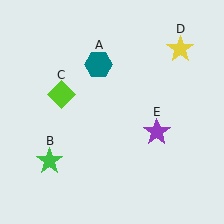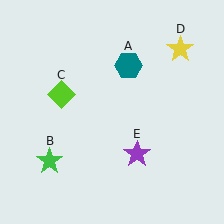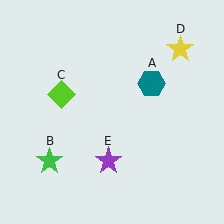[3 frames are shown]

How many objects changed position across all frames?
2 objects changed position: teal hexagon (object A), purple star (object E).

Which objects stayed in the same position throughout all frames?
Green star (object B) and lime diamond (object C) and yellow star (object D) remained stationary.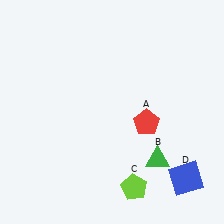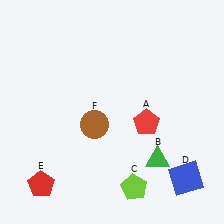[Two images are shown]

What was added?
A red pentagon (E), a brown circle (F) were added in Image 2.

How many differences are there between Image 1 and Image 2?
There are 2 differences between the two images.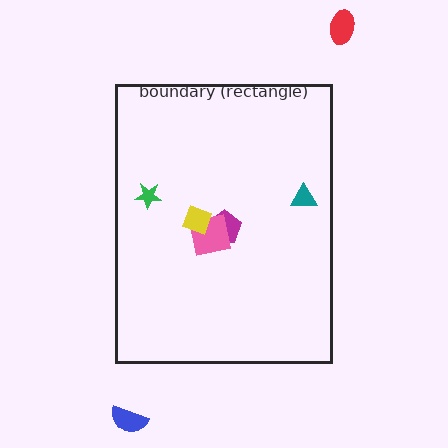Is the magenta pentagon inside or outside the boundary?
Inside.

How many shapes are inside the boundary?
5 inside, 2 outside.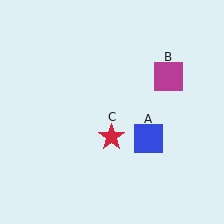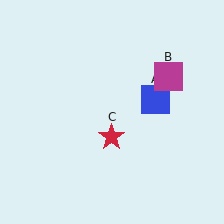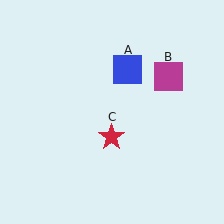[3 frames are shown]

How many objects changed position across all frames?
1 object changed position: blue square (object A).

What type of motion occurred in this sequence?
The blue square (object A) rotated counterclockwise around the center of the scene.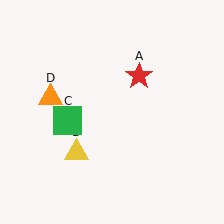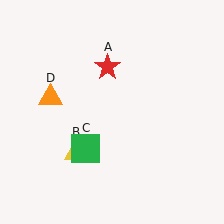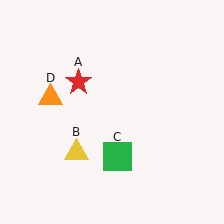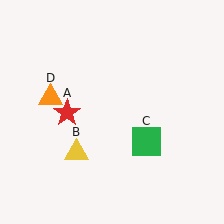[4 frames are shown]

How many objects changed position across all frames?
2 objects changed position: red star (object A), green square (object C).